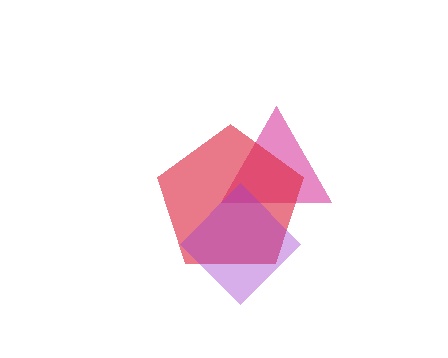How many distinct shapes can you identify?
There are 3 distinct shapes: a magenta triangle, a red pentagon, a purple diamond.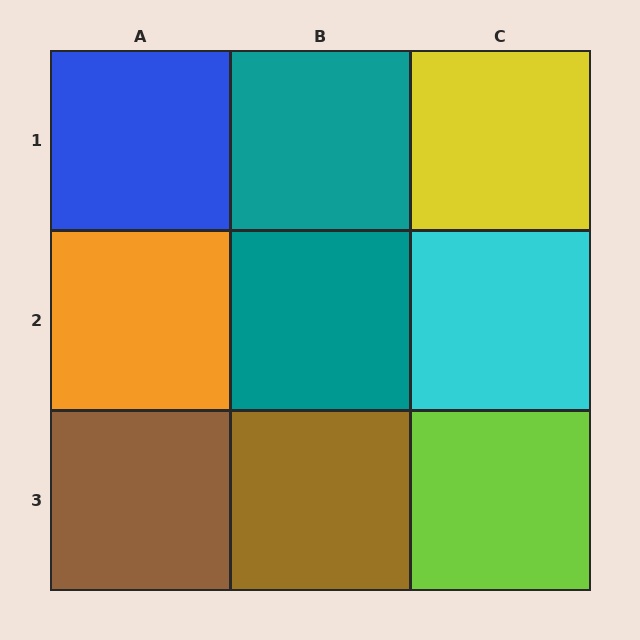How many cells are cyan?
1 cell is cyan.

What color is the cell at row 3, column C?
Lime.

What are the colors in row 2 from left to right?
Orange, teal, cyan.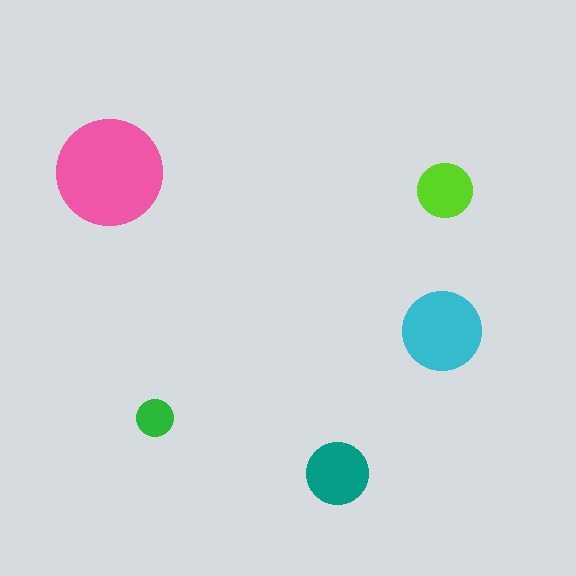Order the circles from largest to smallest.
the pink one, the cyan one, the teal one, the lime one, the green one.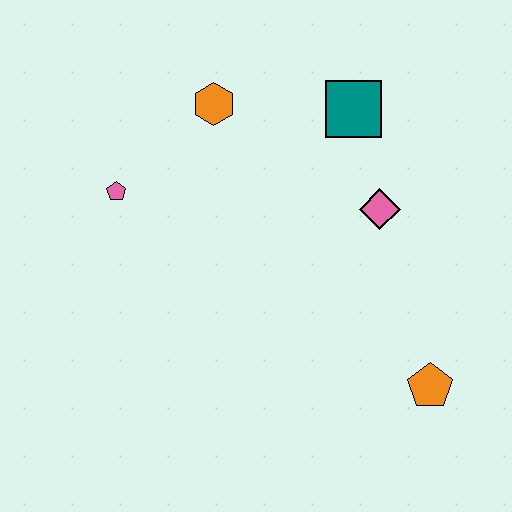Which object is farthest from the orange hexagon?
The orange pentagon is farthest from the orange hexagon.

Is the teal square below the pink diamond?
No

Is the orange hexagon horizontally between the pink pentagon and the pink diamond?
Yes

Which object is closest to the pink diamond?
The teal square is closest to the pink diamond.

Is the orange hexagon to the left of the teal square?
Yes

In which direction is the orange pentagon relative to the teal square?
The orange pentagon is below the teal square.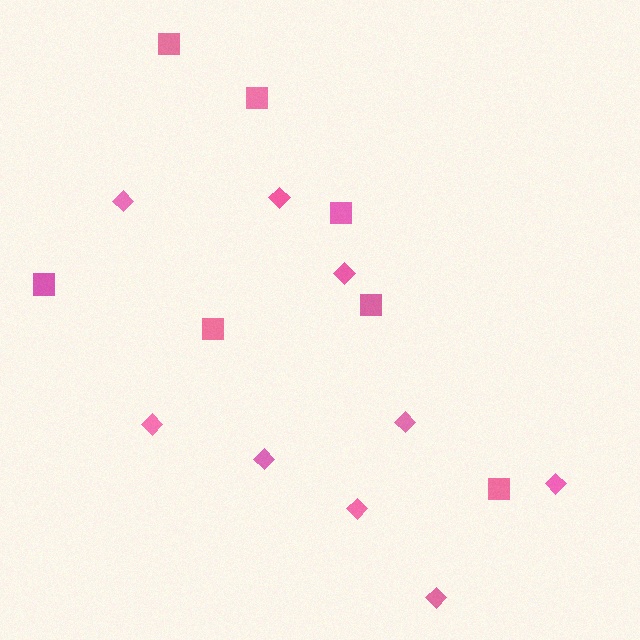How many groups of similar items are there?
There are 2 groups: one group of diamonds (9) and one group of squares (7).